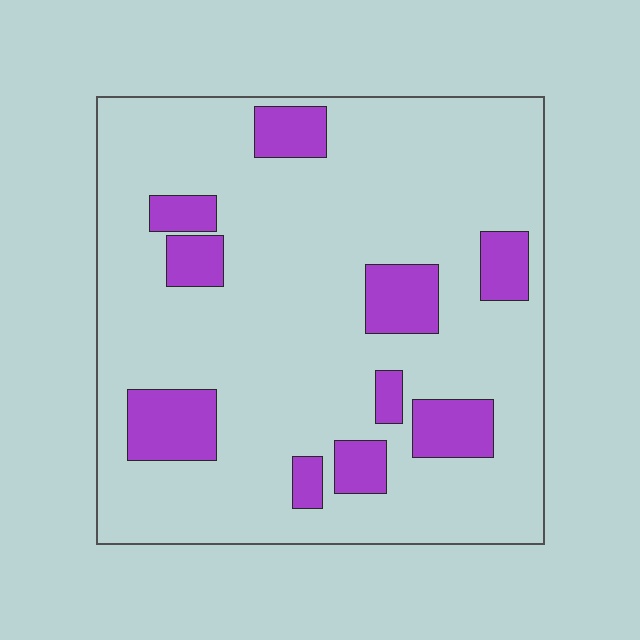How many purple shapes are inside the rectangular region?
10.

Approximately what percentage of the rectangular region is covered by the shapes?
Approximately 15%.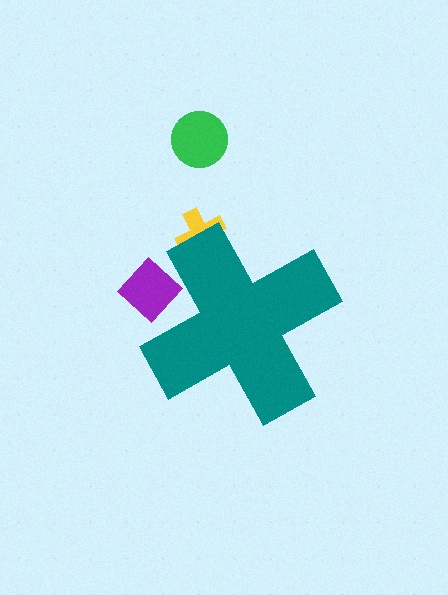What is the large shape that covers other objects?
A teal cross.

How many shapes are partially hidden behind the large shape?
2 shapes are partially hidden.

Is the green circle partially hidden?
No, the green circle is fully visible.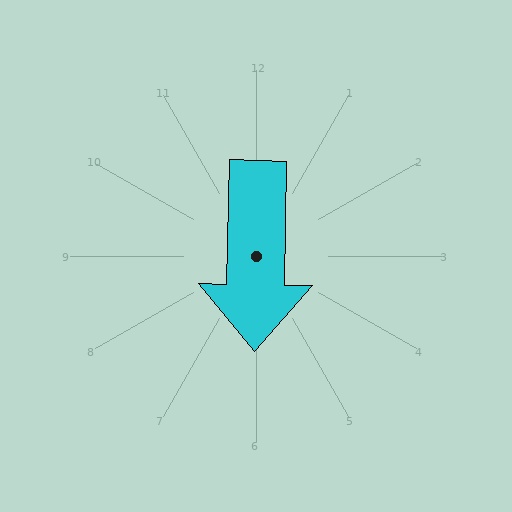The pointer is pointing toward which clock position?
Roughly 6 o'clock.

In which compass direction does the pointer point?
South.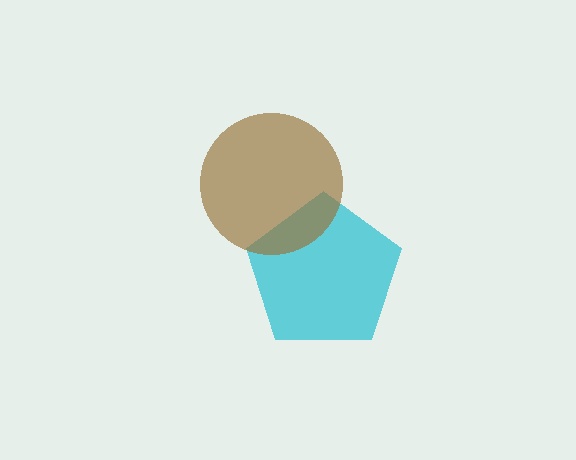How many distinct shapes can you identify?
There are 2 distinct shapes: a cyan pentagon, a brown circle.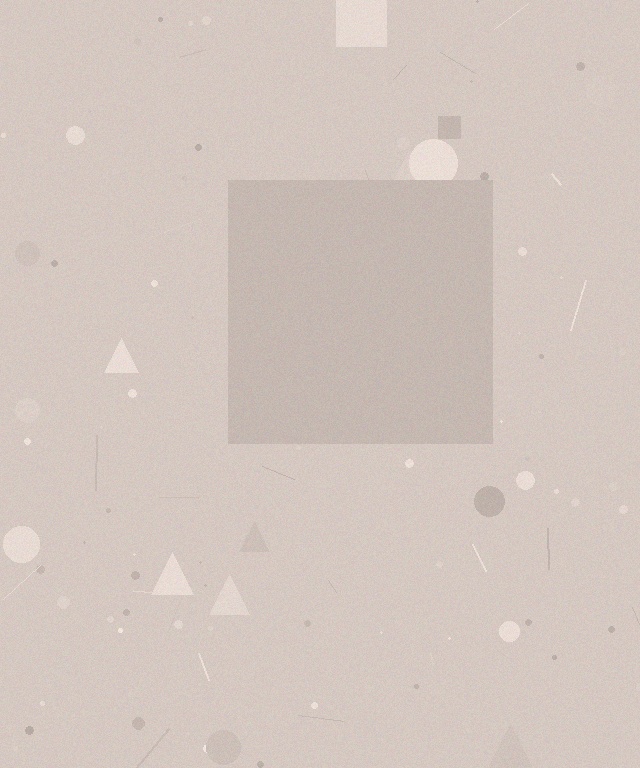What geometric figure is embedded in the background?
A square is embedded in the background.